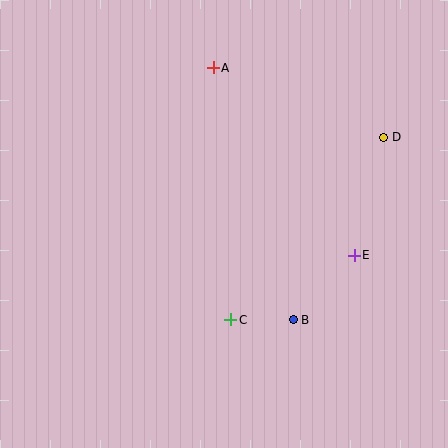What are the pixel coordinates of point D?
Point D is at (384, 137).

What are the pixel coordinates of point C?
Point C is at (231, 320).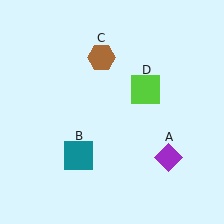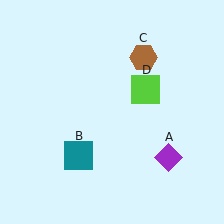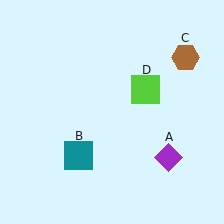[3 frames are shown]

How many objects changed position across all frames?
1 object changed position: brown hexagon (object C).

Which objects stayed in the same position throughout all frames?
Purple diamond (object A) and teal square (object B) and lime square (object D) remained stationary.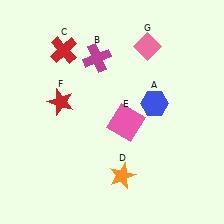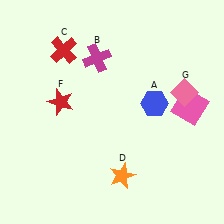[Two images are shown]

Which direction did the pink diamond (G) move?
The pink diamond (G) moved down.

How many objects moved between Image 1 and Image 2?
2 objects moved between the two images.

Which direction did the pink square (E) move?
The pink square (E) moved right.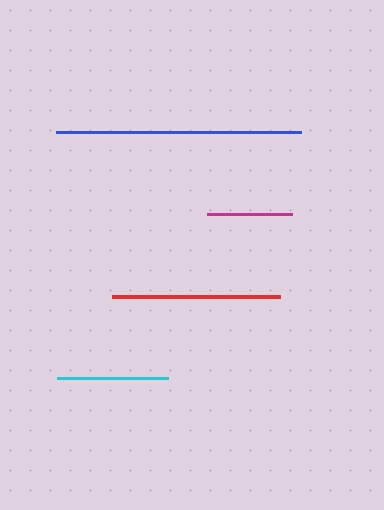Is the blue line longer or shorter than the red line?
The blue line is longer than the red line.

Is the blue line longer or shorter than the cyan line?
The blue line is longer than the cyan line.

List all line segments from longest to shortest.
From longest to shortest: blue, red, cyan, magenta.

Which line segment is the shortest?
The magenta line is the shortest at approximately 85 pixels.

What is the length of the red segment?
The red segment is approximately 168 pixels long.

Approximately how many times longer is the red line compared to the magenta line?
The red line is approximately 2.0 times the length of the magenta line.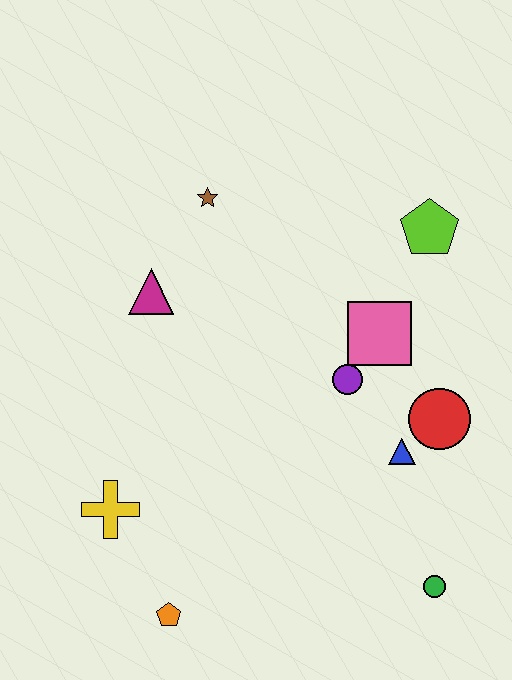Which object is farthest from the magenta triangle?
The green circle is farthest from the magenta triangle.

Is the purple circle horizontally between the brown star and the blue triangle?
Yes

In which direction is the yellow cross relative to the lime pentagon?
The yellow cross is to the left of the lime pentagon.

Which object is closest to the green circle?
The blue triangle is closest to the green circle.